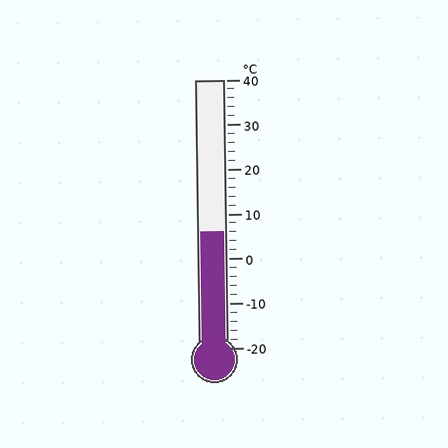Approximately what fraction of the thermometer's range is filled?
The thermometer is filled to approximately 45% of its range.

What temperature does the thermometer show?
The thermometer shows approximately 6°C.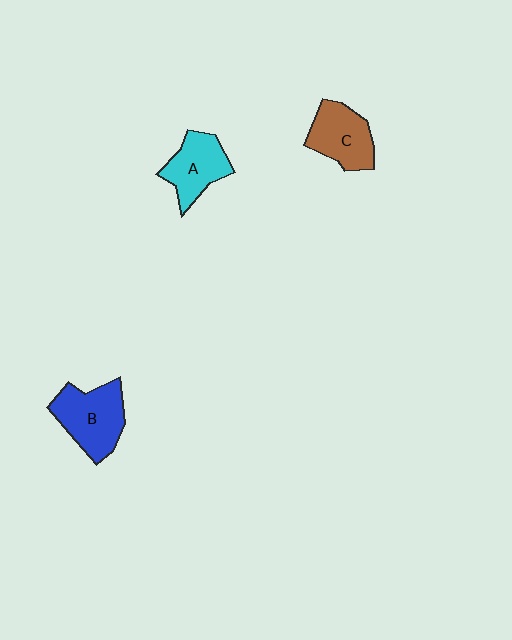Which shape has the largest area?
Shape B (blue).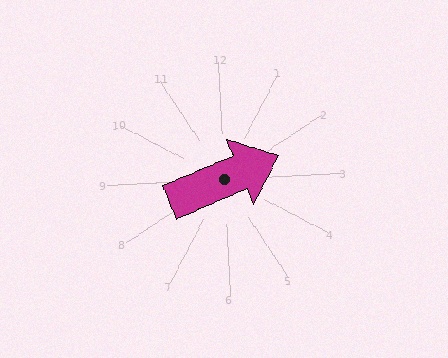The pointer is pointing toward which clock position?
Roughly 2 o'clock.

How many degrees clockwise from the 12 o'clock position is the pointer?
Approximately 70 degrees.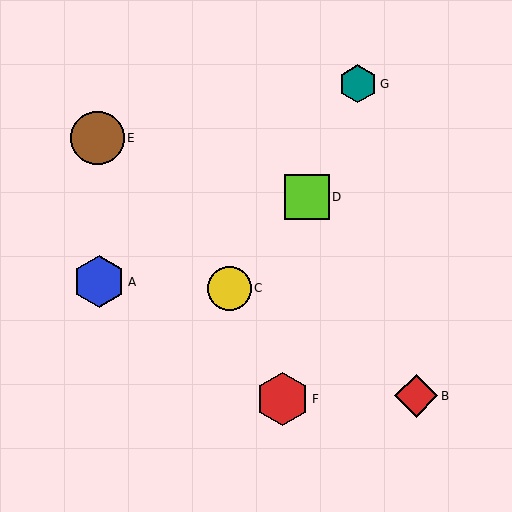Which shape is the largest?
The brown circle (labeled E) is the largest.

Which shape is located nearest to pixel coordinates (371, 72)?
The teal hexagon (labeled G) at (358, 84) is nearest to that location.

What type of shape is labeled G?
Shape G is a teal hexagon.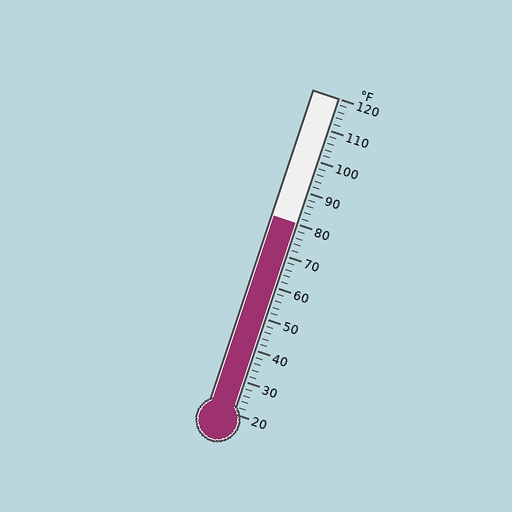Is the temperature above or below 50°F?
The temperature is above 50°F.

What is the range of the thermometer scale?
The thermometer scale ranges from 20°F to 120°F.